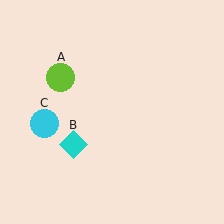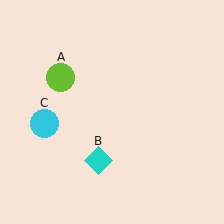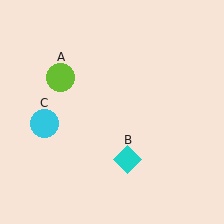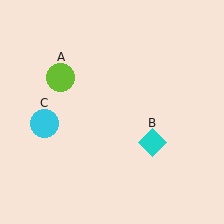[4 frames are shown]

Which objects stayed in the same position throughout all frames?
Lime circle (object A) and cyan circle (object C) remained stationary.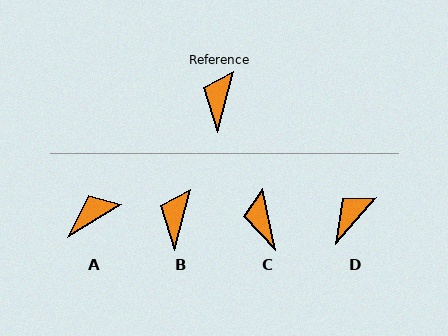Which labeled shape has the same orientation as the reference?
B.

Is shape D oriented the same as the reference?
No, it is off by about 27 degrees.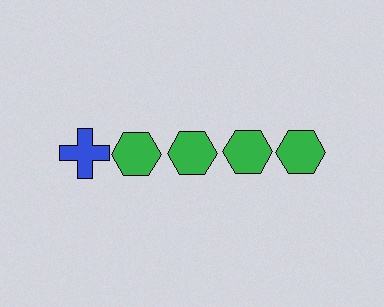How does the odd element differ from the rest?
It differs in both color (blue instead of green) and shape (cross instead of hexagon).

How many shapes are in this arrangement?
There are 5 shapes arranged in a grid pattern.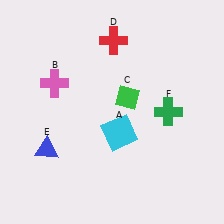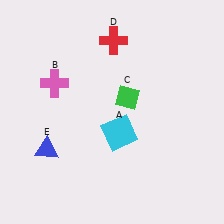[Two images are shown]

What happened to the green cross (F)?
The green cross (F) was removed in Image 2. It was in the top-right area of Image 1.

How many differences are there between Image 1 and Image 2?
There is 1 difference between the two images.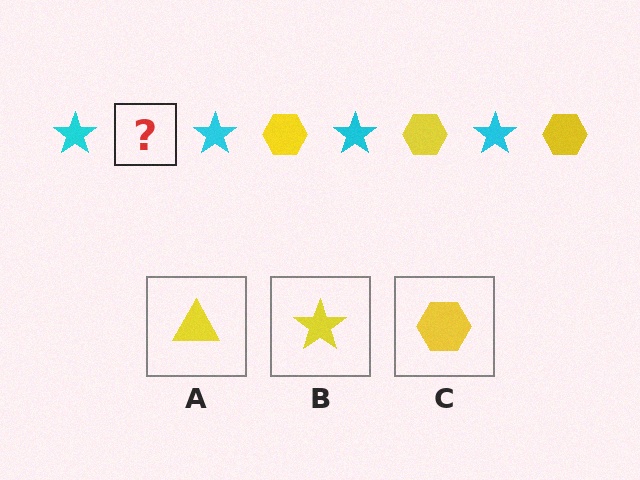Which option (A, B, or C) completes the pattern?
C.